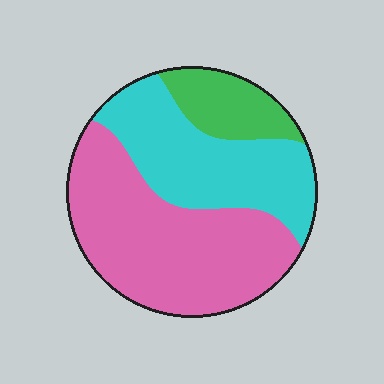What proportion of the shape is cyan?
Cyan covers 35% of the shape.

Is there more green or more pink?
Pink.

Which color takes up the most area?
Pink, at roughly 50%.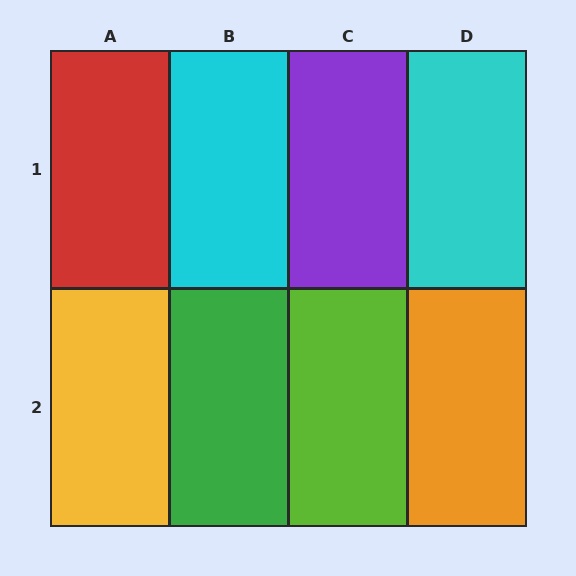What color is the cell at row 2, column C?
Lime.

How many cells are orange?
1 cell is orange.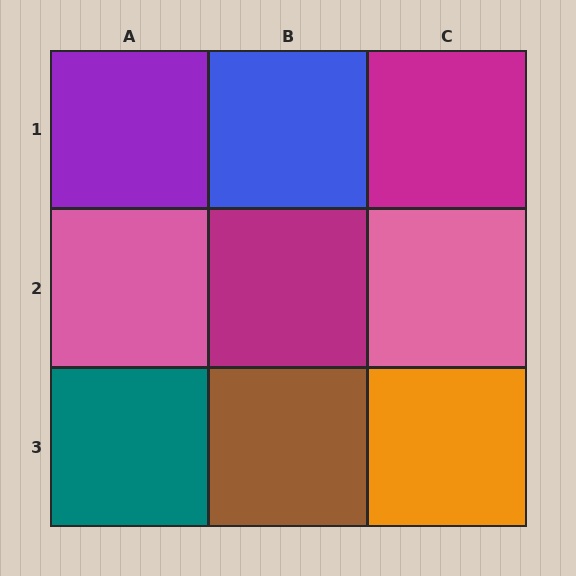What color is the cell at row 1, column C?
Magenta.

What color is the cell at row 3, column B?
Brown.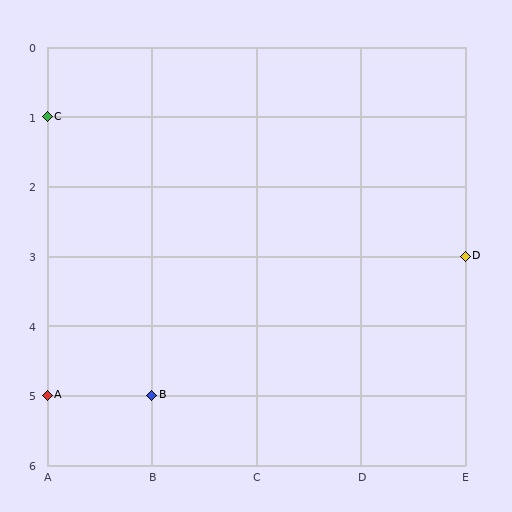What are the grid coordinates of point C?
Point C is at grid coordinates (A, 1).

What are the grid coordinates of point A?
Point A is at grid coordinates (A, 5).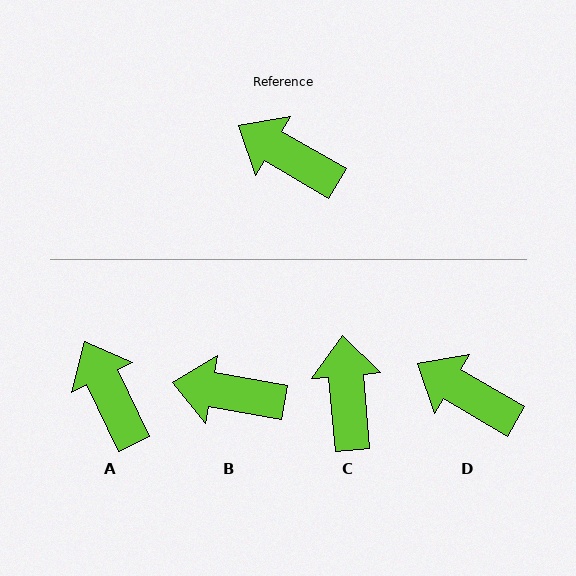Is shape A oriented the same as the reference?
No, it is off by about 34 degrees.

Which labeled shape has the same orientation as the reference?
D.